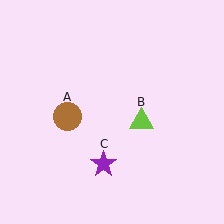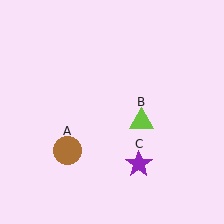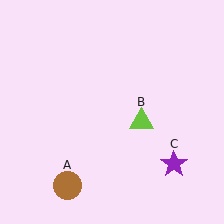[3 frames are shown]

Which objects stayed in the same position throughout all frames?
Lime triangle (object B) remained stationary.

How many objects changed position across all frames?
2 objects changed position: brown circle (object A), purple star (object C).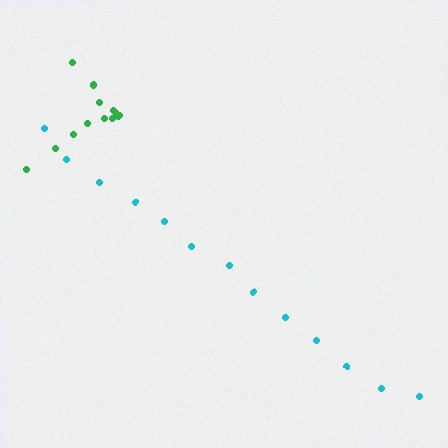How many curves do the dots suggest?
There are 2 distinct paths.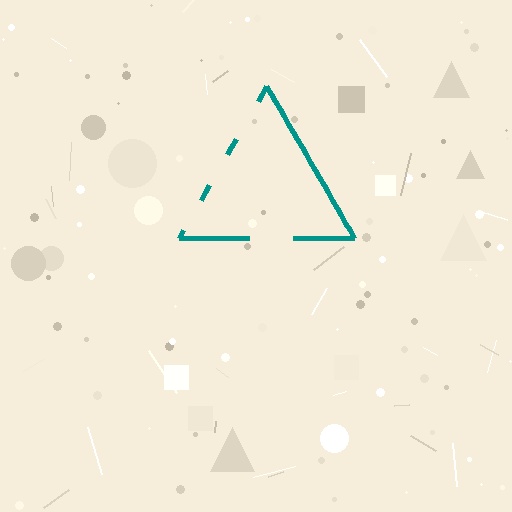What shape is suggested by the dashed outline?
The dashed outline suggests a triangle.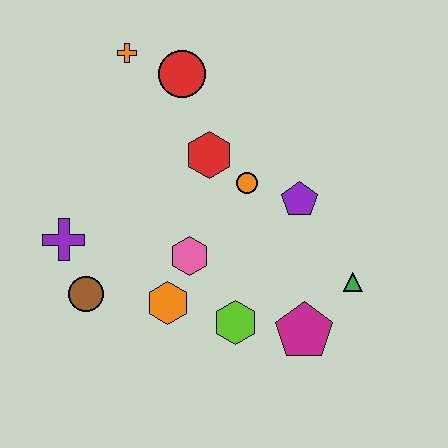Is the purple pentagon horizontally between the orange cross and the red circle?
No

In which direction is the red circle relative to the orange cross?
The red circle is to the right of the orange cross.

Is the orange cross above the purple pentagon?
Yes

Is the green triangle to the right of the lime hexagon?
Yes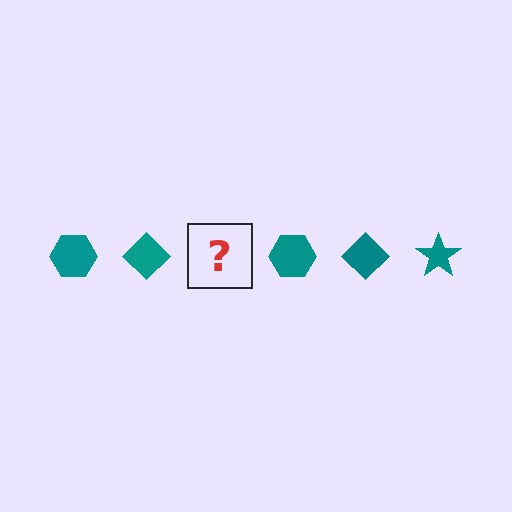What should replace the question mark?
The question mark should be replaced with a teal star.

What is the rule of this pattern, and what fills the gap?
The rule is that the pattern cycles through hexagon, diamond, star shapes in teal. The gap should be filled with a teal star.